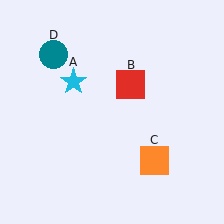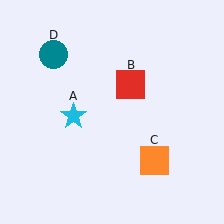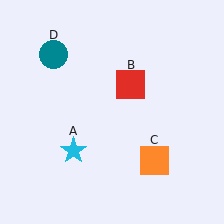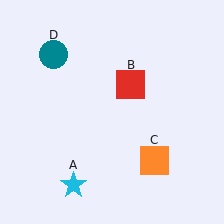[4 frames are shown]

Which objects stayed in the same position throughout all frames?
Red square (object B) and orange square (object C) and teal circle (object D) remained stationary.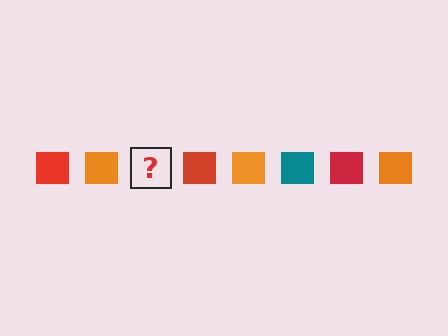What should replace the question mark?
The question mark should be replaced with a teal square.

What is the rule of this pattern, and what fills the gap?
The rule is that the pattern cycles through red, orange, teal squares. The gap should be filled with a teal square.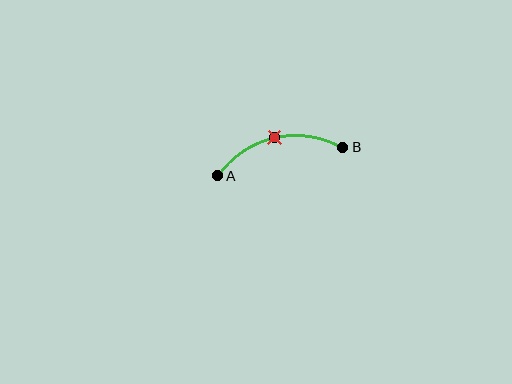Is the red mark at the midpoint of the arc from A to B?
Yes. The red mark lies on the arc at equal arc-length from both A and B — it is the arc midpoint.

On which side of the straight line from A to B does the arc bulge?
The arc bulges above the straight line connecting A and B.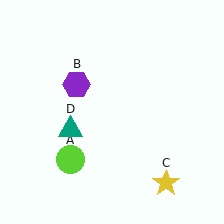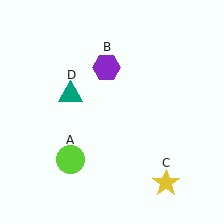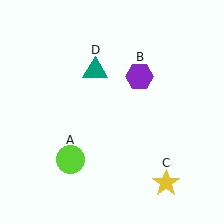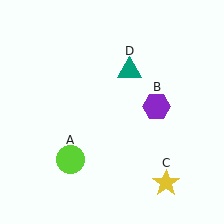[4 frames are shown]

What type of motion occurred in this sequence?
The purple hexagon (object B), teal triangle (object D) rotated clockwise around the center of the scene.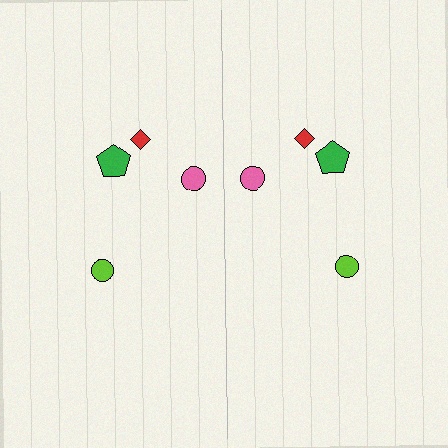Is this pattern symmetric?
Yes, this pattern has bilateral (reflection) symmetry.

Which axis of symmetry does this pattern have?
The pattern has a vertical axis of symmetry running through the center of the image.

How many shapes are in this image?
There are 8 shapes in this image.